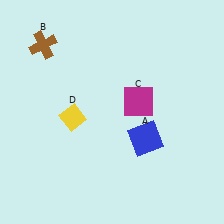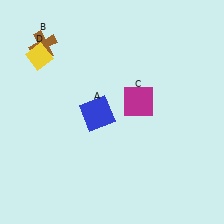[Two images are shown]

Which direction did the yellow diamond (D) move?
The yellow diamond (D) moved up.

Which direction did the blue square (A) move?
The blue square (A) moved left.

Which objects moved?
The objects that moved are: the blue square (A), the yellow diamond (D).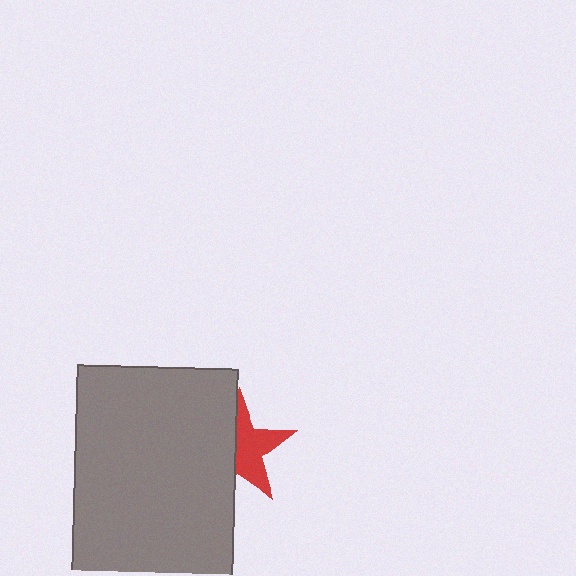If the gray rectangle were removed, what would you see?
You would see the complete red star.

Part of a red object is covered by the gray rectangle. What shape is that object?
It is a star.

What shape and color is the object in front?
The object in front is a gray rectangle.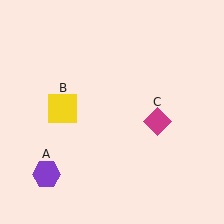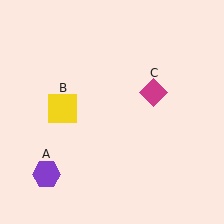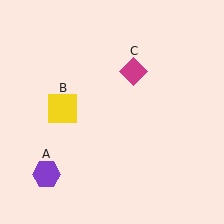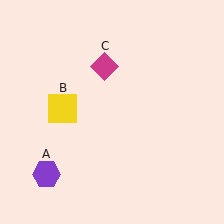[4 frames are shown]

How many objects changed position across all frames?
1 object changed position: magenta diamond (object C).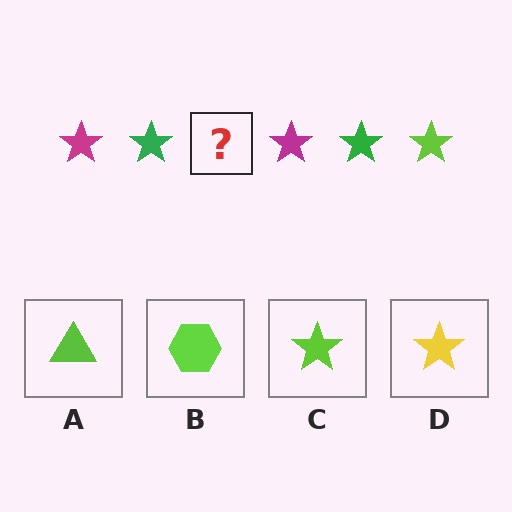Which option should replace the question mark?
Option C.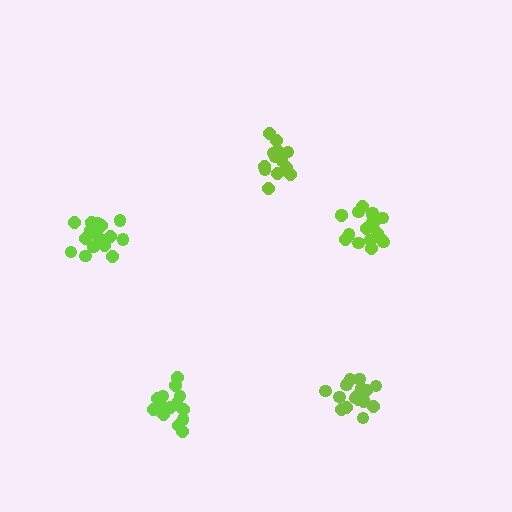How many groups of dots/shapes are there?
There are 5 groups.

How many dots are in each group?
Group 1: 17 dots, Group 2: 19 dots, Group 3: 18 dots, Group 4: 17 dots, Group 5: 14 dots (85 total).